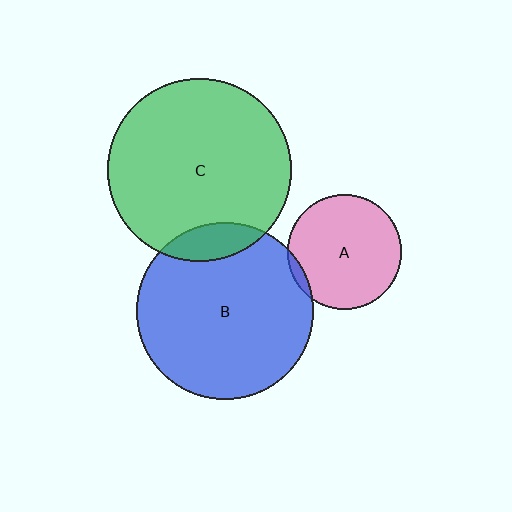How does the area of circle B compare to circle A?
Approximately 2.4 times.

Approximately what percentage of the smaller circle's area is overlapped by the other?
Approximately 10%.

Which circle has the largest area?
Circle C (green).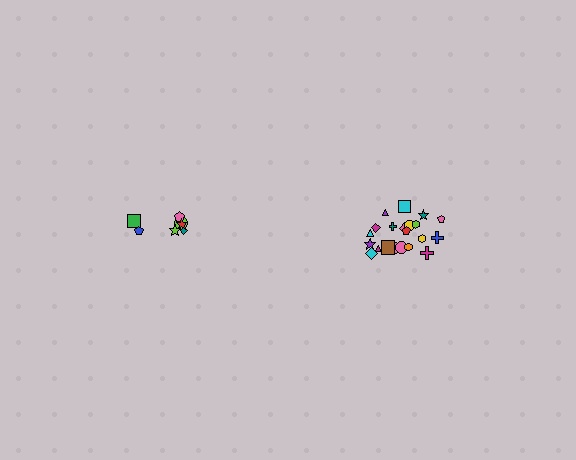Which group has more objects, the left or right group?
The right group.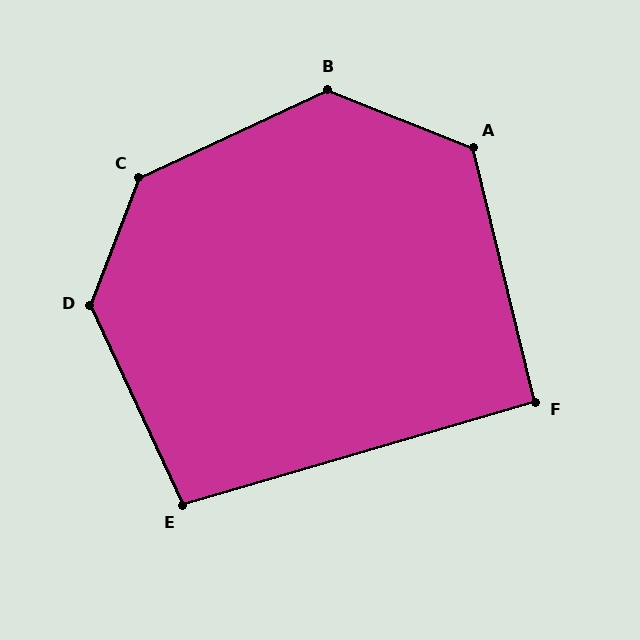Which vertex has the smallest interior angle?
F, at approximately 93 degrees.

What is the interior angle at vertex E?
Approximately 99 degrees (obtuse).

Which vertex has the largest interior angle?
C, at approximately 136 degrees.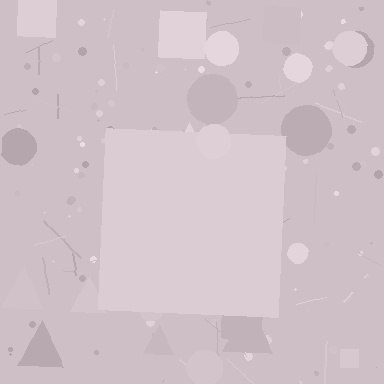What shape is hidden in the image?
A square is hidden in the image.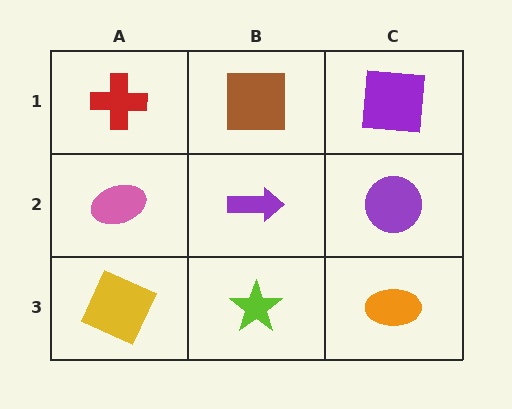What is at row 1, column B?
A brown square.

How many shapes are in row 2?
3 shapes.